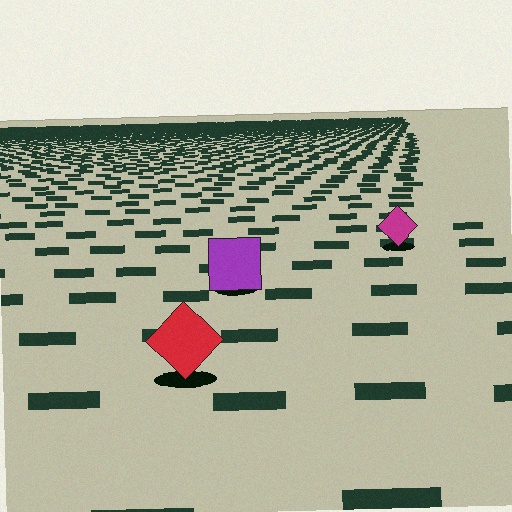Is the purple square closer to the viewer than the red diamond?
No. The red diamond is closer — you can tell from the texture gradient: the ground texture is coarser near it.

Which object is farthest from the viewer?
The magenta diamond is farthest from the viewer. It appears smaller and the ground texture around it is denser.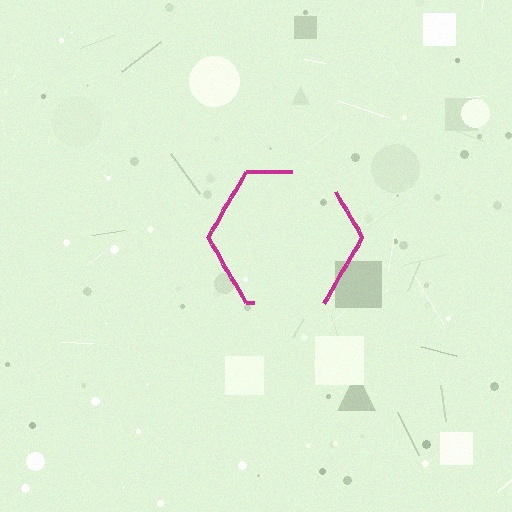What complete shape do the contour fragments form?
The contour fragments form a hexagon.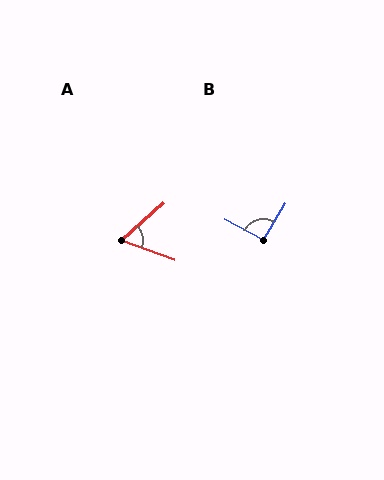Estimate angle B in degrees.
Approximately 93 degrees.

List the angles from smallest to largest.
A (61°), B (93°).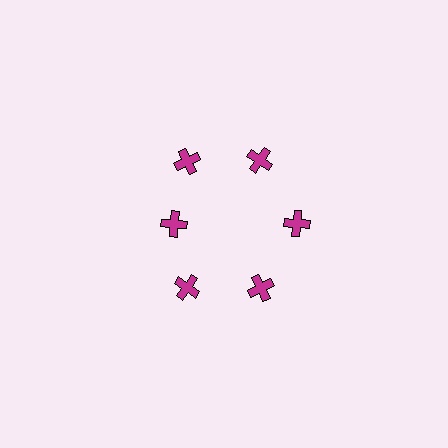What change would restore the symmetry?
The symmetry would be restored by moving it outward, back onto the ring so that all 6 crosses sit at equal angles and equal distance from the center.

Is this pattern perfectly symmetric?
No. The 6 magenta crosses are arranged in a ring, but one element near the 9 o'clock position is pulled inward toward the center, breaking the 6-fold rotational symmetry.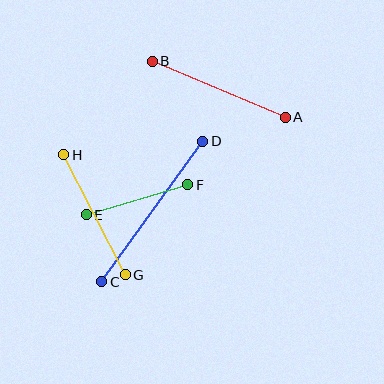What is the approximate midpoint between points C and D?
The midpoint is at approximately (152, 212) pixels.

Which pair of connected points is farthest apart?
Points C and D are farthest apart.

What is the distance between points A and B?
The distance is approximately 144 pixels.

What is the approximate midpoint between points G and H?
The midpoint is at approximately (94, 215) pixels.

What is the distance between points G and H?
The distance is approximately 135 pixels.